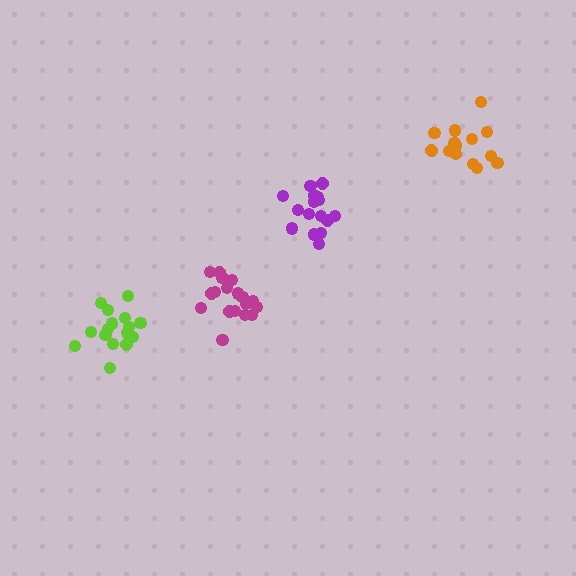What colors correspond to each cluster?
The clusters are colored: orange, magenta, lime, purple.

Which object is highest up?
The orange cluster is topmost.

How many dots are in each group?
Group 1: 14 dots, Group 2: 18 dots, Group 3: 16 dots, Group 4: 16 dots (64 total).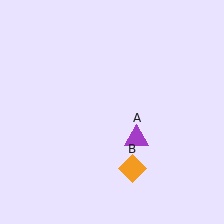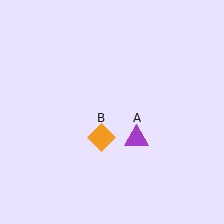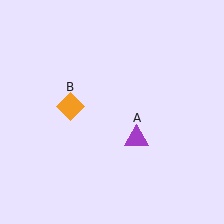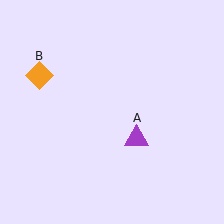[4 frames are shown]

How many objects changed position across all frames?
1 object changed position: orange diamond (object B).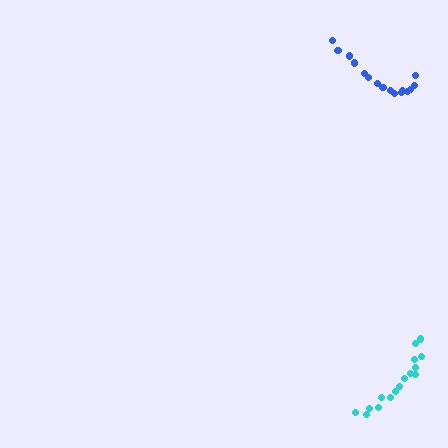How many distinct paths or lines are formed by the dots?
There are 2 distinct paths.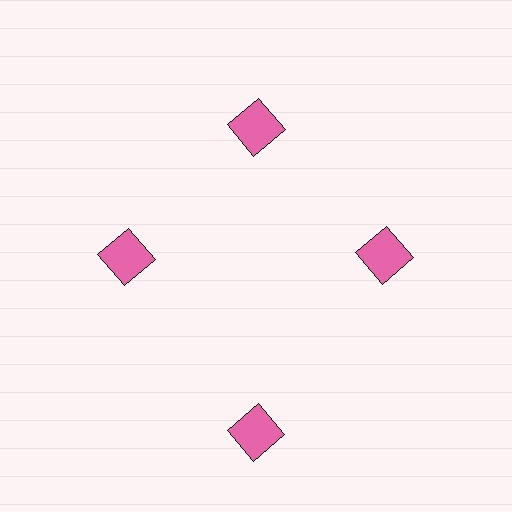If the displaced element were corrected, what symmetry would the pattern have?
It would have 4-fold rotational symmetry — the pattern would map onto itself every 90 degrees.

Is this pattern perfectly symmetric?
No. The 4 pink squares are arranged in a ring, but one element near the 6 o'clock position is pushed outward from the center, breaking the 4-fold rotational symmetry.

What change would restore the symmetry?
The symmetry would be restored by moving it inward, back onto the ring so that all 4 squares sit at equal angles and equal distance from the center.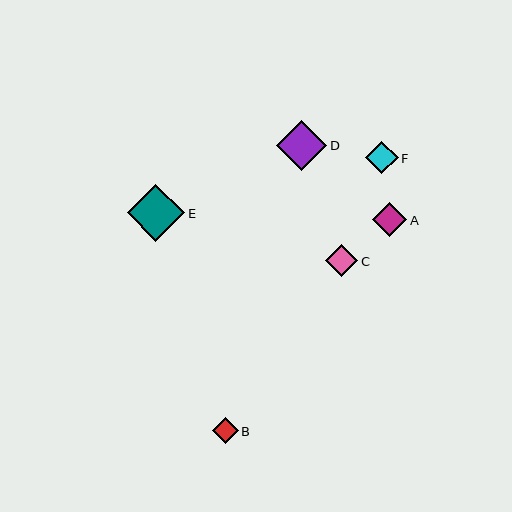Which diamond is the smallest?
Diamond B is the smallest with a size of approximately 26 pixels.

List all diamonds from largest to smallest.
From largest to smallest: E, D, A, F, C, B.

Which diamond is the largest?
Diamond E is the largest with a size of approximately 58 pixels.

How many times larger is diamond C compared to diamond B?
Diamond C is approximately 1.2 times the size of diamond B.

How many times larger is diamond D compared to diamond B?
Diamond D is approximately 1.9 times the size of diamond B.